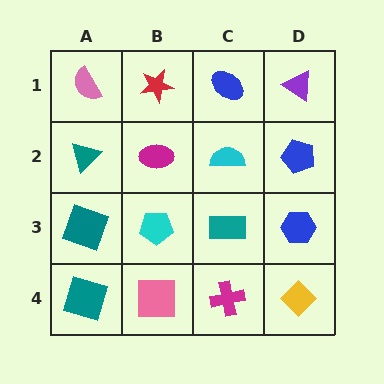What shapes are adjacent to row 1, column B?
A magenta ellipse (row 2, column B), a pink semicircle (row 1, column A), a blue ellipse (row 1, column C).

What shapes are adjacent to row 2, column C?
A blue ellipse (row 1, column C), a teal rectangle (row 3, column C), a magenta ellipse (row 2, column B), a blue pentagon (row 2, column D).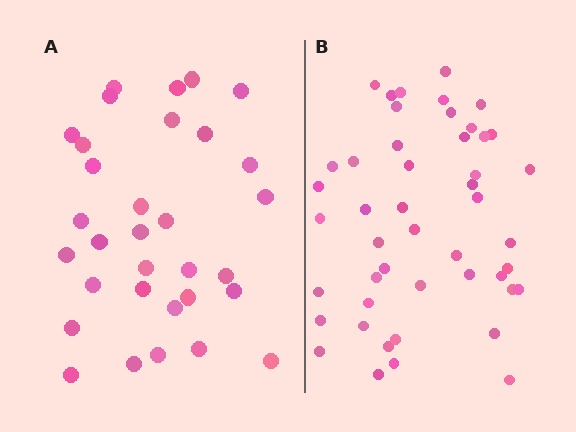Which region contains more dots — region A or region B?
Region B (the right region) has more dots.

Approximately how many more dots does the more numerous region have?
Region B has approximately 15 more dots than region A.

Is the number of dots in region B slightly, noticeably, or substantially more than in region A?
Region B has substantially more. The ratio is roughly 1.5 to 1.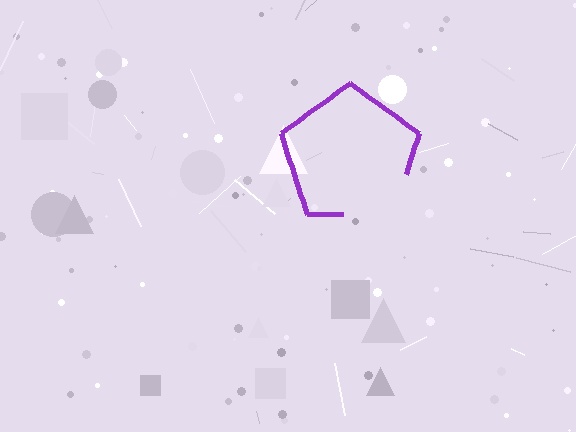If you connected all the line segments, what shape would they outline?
They would outline a pentagon.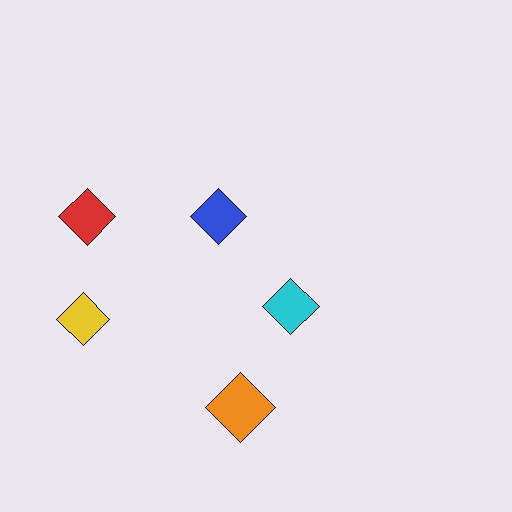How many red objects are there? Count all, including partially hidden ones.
There is 1 red object.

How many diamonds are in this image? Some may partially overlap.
There are 5 diamonds.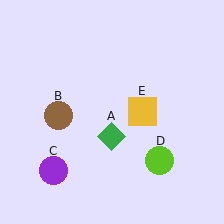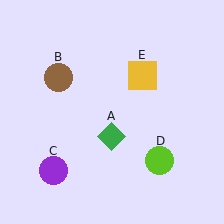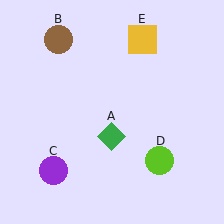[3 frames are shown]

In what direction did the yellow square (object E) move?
The yellow square (object E) moved up.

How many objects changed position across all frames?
2 objects changed position: brown circle (object B), yellow square (object E).